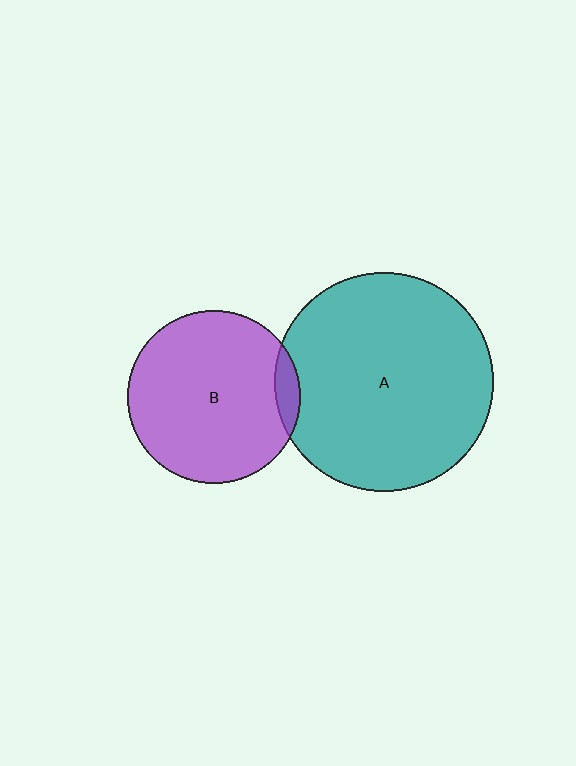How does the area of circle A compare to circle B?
Approximately 1.6 times.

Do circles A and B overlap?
Yes.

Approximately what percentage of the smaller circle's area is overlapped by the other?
Approximately 5%.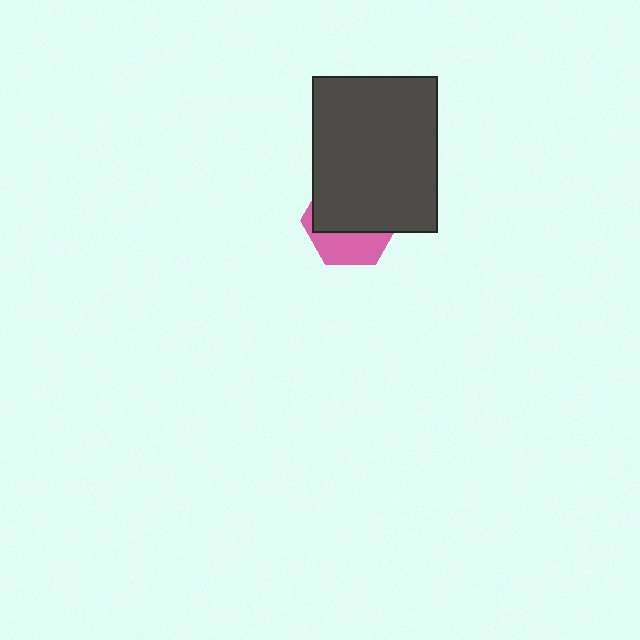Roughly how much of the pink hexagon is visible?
A small part of it is visible (roughly 36%).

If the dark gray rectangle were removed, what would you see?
You would see the complete pink hexagon.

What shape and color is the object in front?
The object in front is a dark gray rectangle.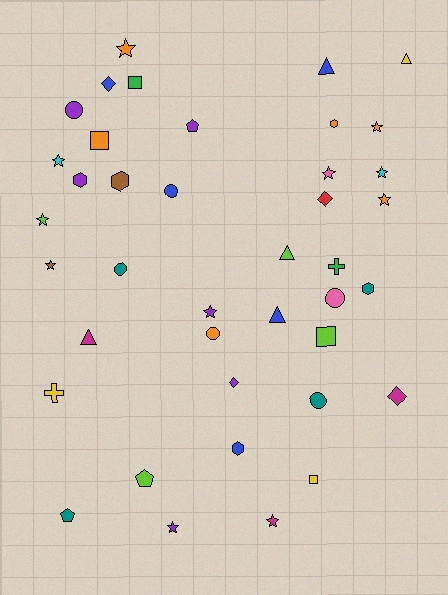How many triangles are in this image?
There are 5 triangles.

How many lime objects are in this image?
There are 4 lime objects.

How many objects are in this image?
There are 40 objects.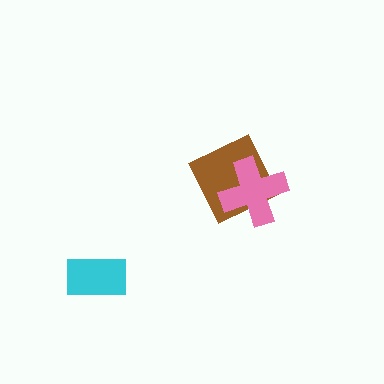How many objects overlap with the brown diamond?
1 object overlaps with the brown diamond.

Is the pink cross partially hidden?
No, no other shape covers it.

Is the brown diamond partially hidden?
Yes, it is partially covered by another shape.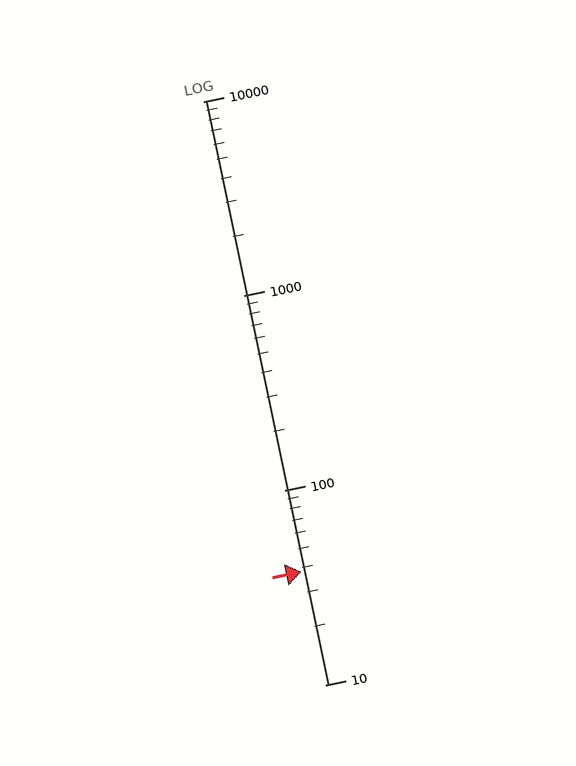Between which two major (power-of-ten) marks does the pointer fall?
The pointer is between 10 and 100.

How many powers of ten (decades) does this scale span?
The scale spans 3 decades, from 10 to 10000.